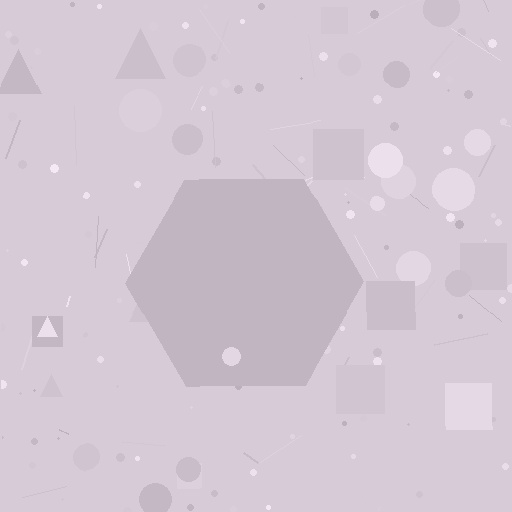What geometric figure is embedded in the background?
A hexagon is embedded in the background.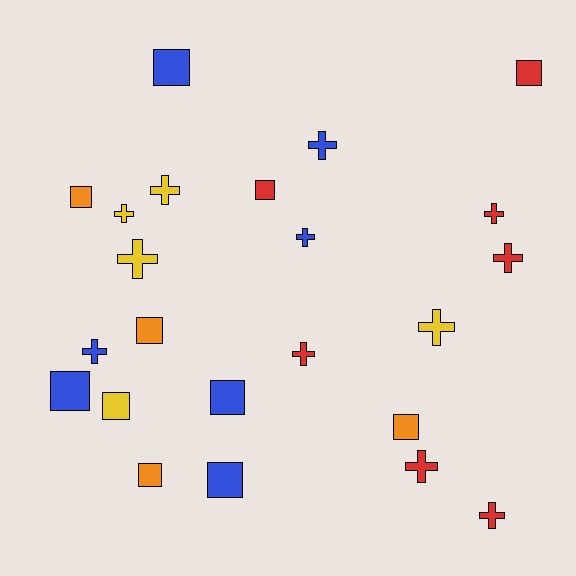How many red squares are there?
There are 2 red squares.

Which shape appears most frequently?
Cross, with 12 objects.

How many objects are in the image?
There are 23 objects.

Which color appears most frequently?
Red, with 7 objects.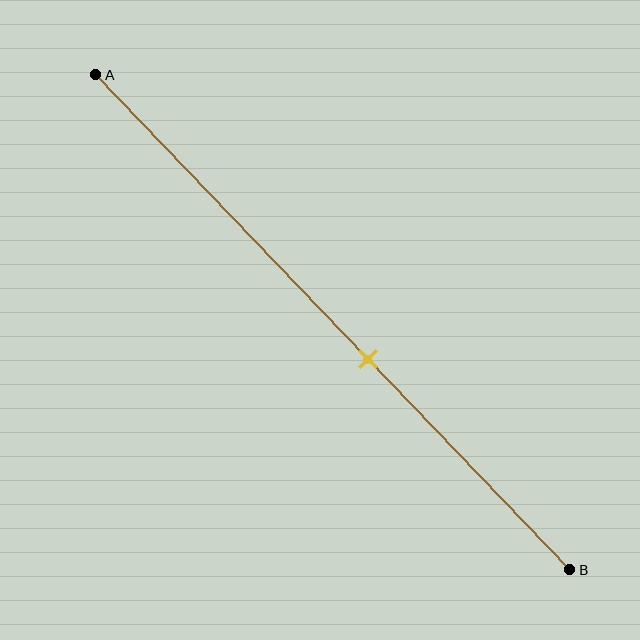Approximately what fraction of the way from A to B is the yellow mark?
The yellow mark is approximately 55% of the way from A to B.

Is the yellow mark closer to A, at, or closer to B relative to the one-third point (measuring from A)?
The yellow mark is closer to point B than the one-third point of segment AB.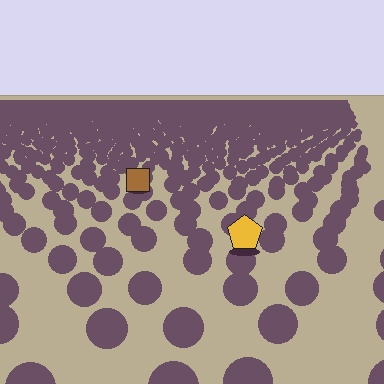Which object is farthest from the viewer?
The brown square is farthest from the viewer. It appears smaller and the ground texture around it is denser.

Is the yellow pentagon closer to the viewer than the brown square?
Yes. The yellow pentagon is closer — you can tell from the texture gradient: the ground texture is coarser near it.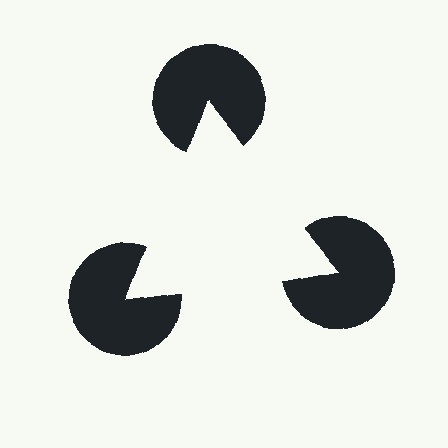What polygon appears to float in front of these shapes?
An illusory triangle — its edges are inferred from the aligned wedge cuts in the pac-man discs, not physically drawn.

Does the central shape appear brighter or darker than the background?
It typically appears slightly brighter than the background, even though no actual brightness change is drawn.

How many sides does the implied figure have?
3 sides.